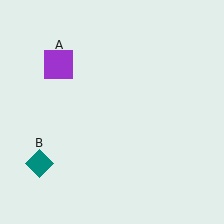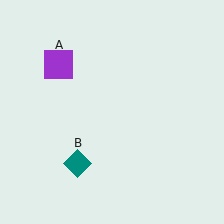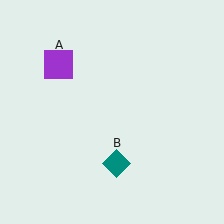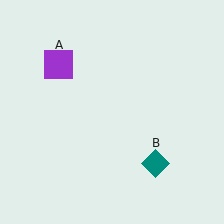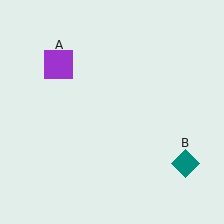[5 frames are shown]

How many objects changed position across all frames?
1 object changed position: teal diamond (object B).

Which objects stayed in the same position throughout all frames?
Purple square (object A) remained stationary.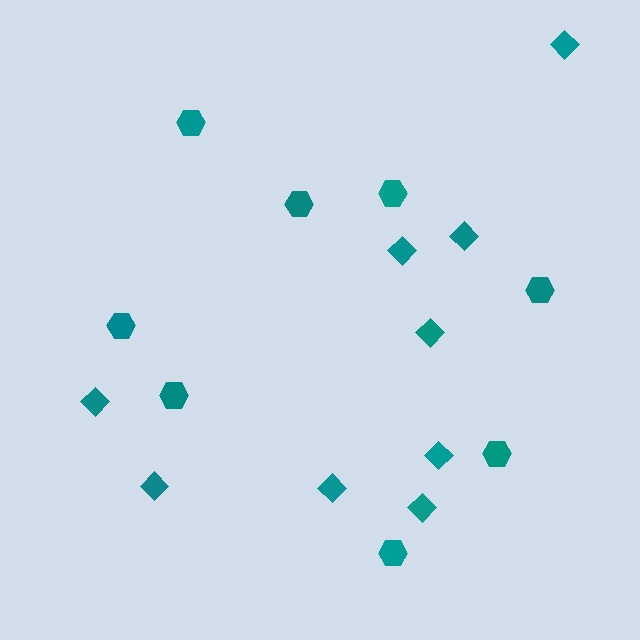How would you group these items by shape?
There are 2 groups: one group of hexagons (8) and one group of diamonds (9).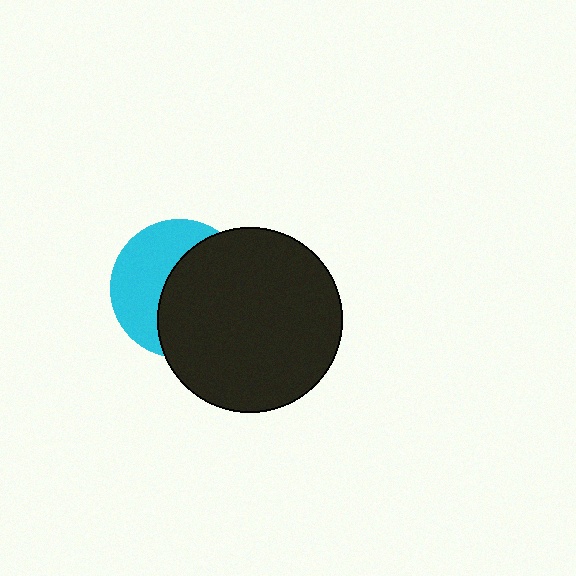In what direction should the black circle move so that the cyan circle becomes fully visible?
The black circle should move right. That is the shortest direction to clear the overlap and leave the cyan circle fully visible.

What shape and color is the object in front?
The object in front is a black circle.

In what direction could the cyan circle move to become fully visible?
The cyan circle could move left. That would shift it out from behind the black circle entirely.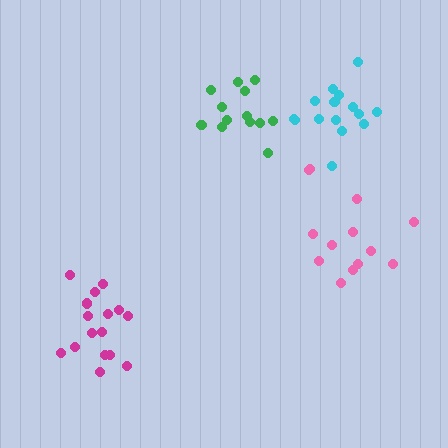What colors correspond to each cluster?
The clusters are colored: green, cyan, magenta, pink.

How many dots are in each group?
Group 1: 13 dots, Group 2: 15 dots, Group 3: 16 dots, Group 4: 13 dots (57 total).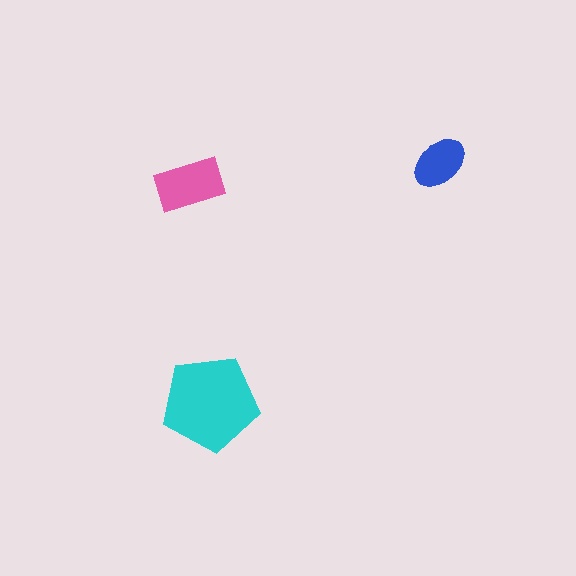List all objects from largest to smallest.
The cyan pentagon, the pink rectangle, the blue ellipse.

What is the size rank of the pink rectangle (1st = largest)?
2nd.